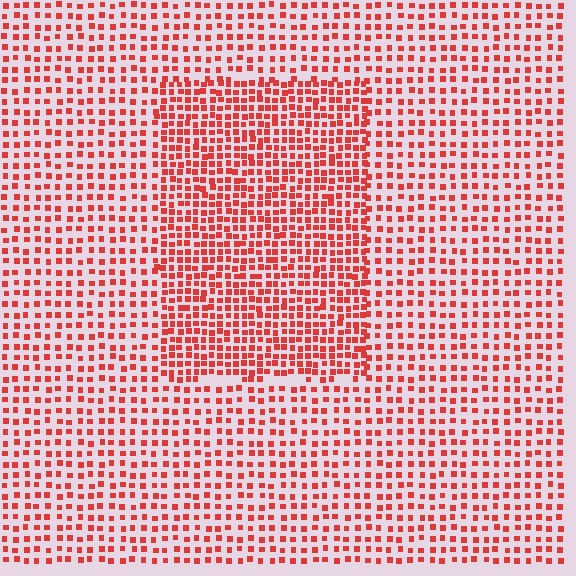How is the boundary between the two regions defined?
The boundary is defined by a change in element density (approximately 1.8x ratio). All elements are the same color, size, and shape.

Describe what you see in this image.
The image contains small red elements arranged at two different densities. A rectangle-shaped region is visible where the elements are more densely packed than the surrounding area.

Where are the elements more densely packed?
The elements are more densely packed inside the rectangle boundary.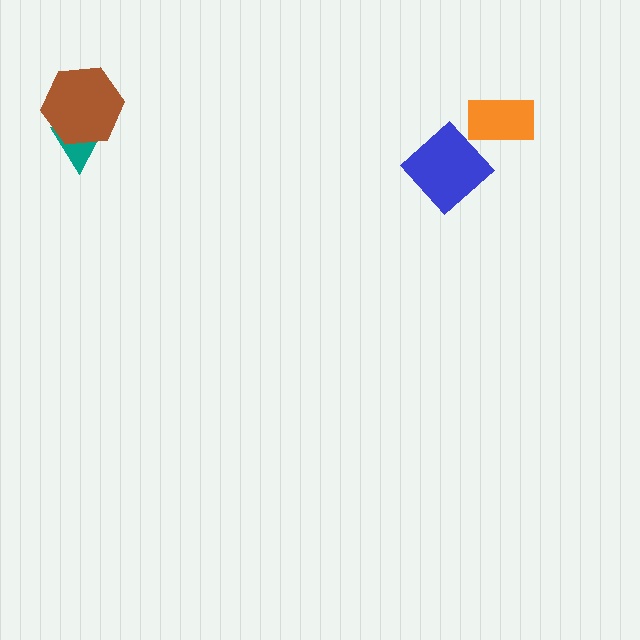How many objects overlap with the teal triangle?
1 object overlaps with the teal triangle.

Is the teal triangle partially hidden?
Yes, it is partially covered by another shape.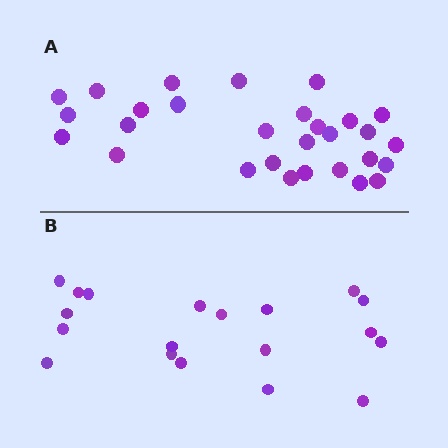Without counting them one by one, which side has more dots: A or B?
Region A (the top region) has more dots.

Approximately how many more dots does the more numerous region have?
Region A has roughly 10 or so more dots than region B.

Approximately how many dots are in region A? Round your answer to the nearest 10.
About 30 dots. (The exact count is 29, which rounds to 30.)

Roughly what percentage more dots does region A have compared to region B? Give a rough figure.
About 55% more.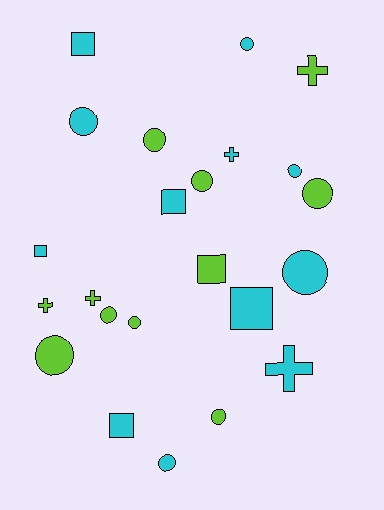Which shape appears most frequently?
Circle, with 12 objects.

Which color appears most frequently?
Cyan, with 12 objects.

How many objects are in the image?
There are 23 objects.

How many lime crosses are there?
There are 3 lime crosses.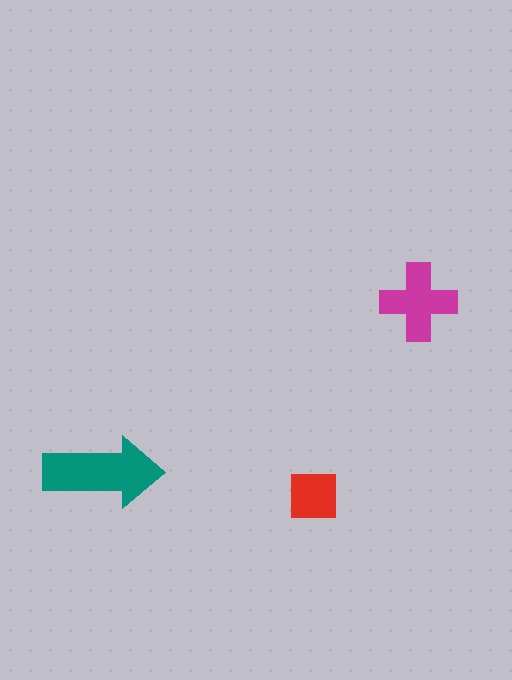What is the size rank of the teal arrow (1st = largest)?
1st.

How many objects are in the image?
There are 3 objects in the image.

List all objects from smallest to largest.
The red square, the magenta cross, the teal arrow.